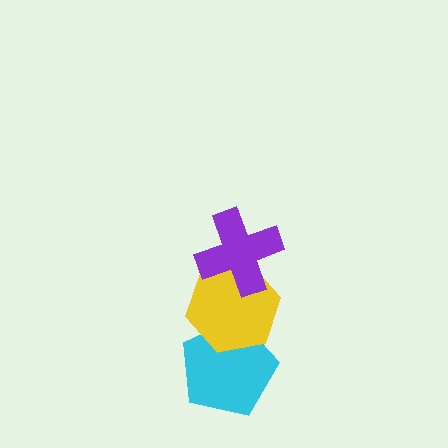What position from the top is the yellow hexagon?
The yellow hexagon is 2nd from the top.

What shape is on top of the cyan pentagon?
The yellow hexagon is on top of the cyan pentagon.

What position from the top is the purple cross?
The purple cross is 1st from the top.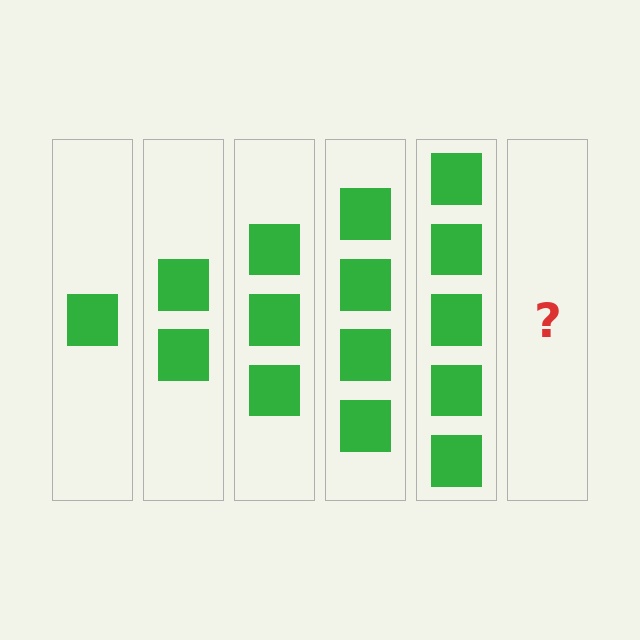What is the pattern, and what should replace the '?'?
The pattern is that each step adds one more square. The '?' should be 6 squares.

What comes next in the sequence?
The next element should be 6 squares.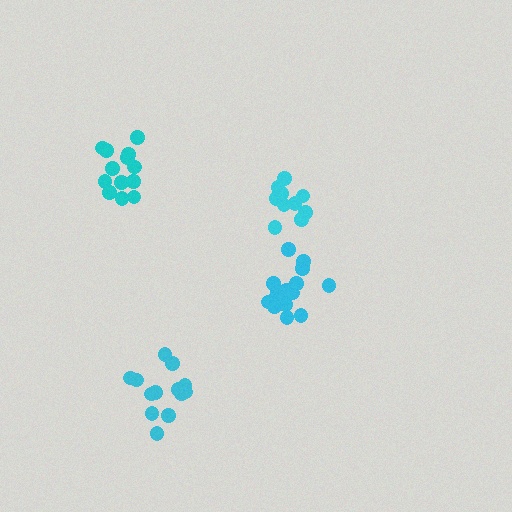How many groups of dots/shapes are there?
There are 4 groups.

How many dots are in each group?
Group 1: 11 dots, Group 2: 16 dots, Group 3: 13 dots, Group 4: 13 dots (53 total).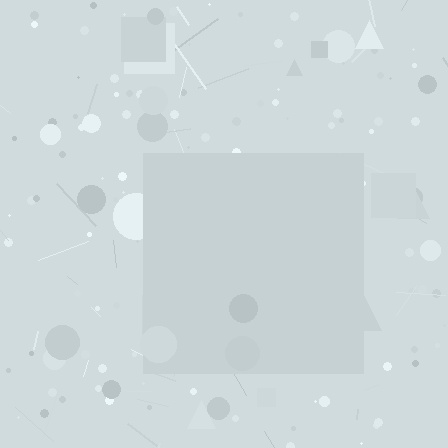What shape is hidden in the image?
A square is hidden in the image.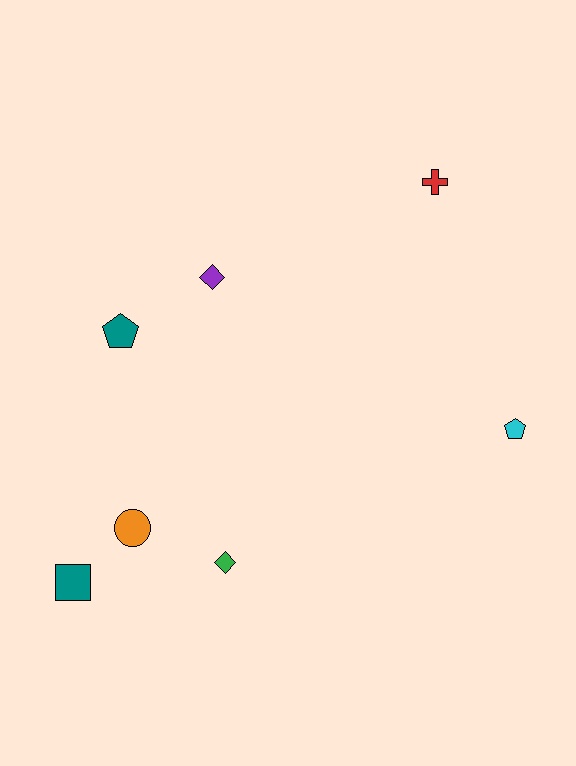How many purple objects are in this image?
There is 1 purple object.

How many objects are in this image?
There are 7 objects.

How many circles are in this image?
There is 1 circle.